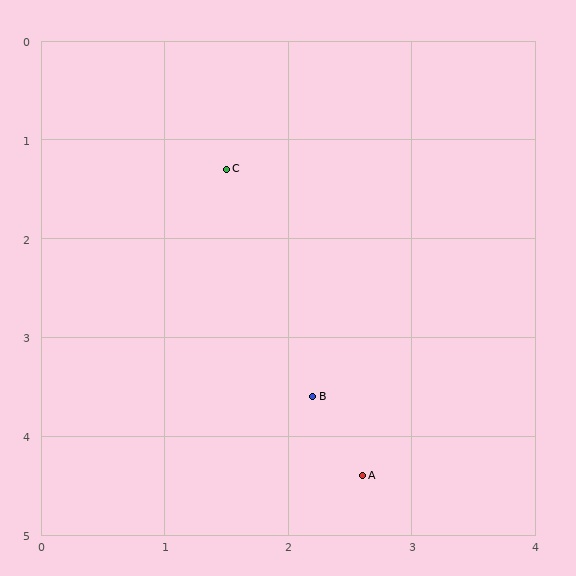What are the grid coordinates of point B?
Point B is at approximately (2.2, 3.6).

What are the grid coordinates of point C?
Point C is at approximately (1.5, 1.3).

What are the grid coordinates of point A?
Point A is at approximately (2.6, 4.4).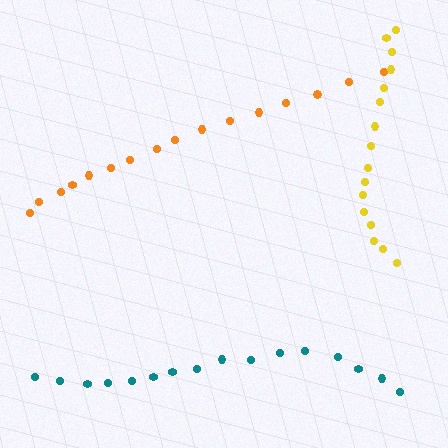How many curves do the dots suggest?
There are 3 distinct paths.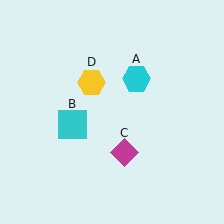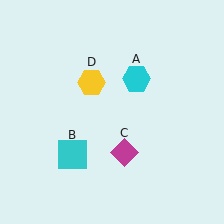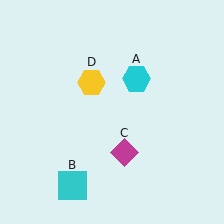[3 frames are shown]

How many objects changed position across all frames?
1 object changed position: cyan square (object B).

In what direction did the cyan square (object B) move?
The cyan square (object B) moved down.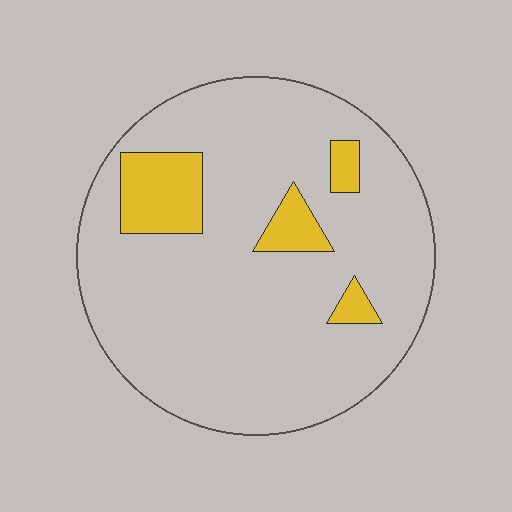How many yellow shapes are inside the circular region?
4.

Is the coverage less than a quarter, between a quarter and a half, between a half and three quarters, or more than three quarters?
Less than a quarter.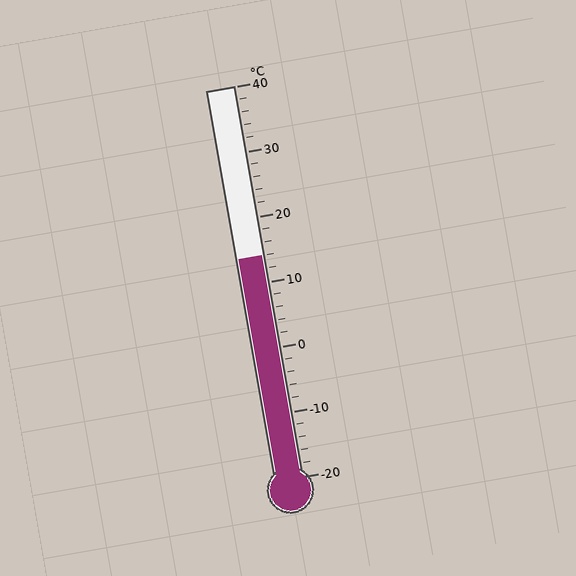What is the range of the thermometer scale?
The thermometer scale ranges from -20°C to 40°C.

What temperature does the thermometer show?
The thermometer shows approximately 14°C.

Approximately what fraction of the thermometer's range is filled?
The thermometer is filled to approximately 55% of its range.